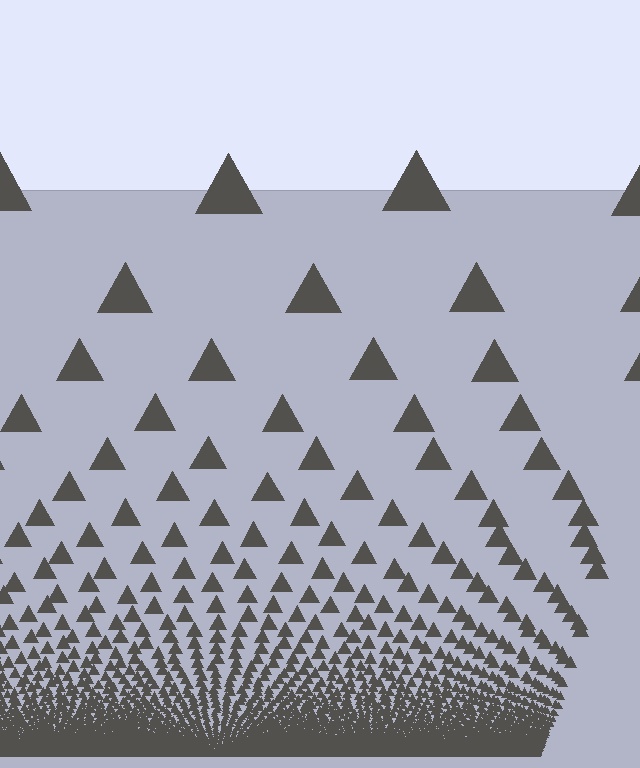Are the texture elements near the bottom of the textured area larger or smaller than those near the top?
Smaller. The gradient is inverted — elements near the bottom are smaller and denser.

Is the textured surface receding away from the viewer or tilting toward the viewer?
The surface appears to tilt toward the viewer. Texture elements get larger and sparser toward the top.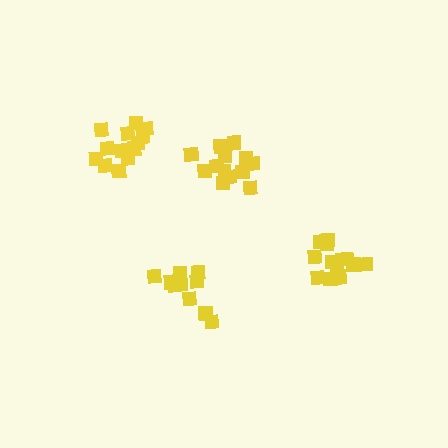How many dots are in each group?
Group 1: 14 dots, Group 2: 14 dots, Group 3: 13 dots, Group 4: 10 dots (51 total).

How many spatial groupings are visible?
There are 4 spatial groupings.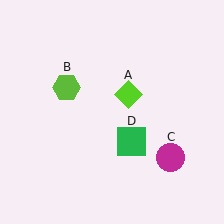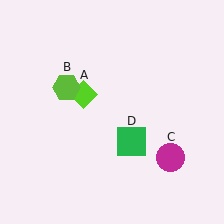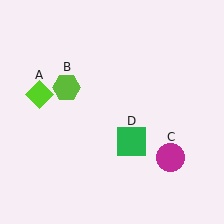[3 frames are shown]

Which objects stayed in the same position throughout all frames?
Lime hexagon (object B) and magenta circle (object C) and green square (object D) remained stationary.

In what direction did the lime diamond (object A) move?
The lime diamond (object A) moved left.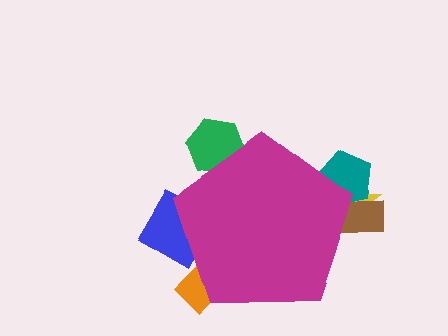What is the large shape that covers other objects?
A magenta pentagon.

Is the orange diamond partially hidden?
Yes, the orange diamond is partially hidden behind the magenta pentagon.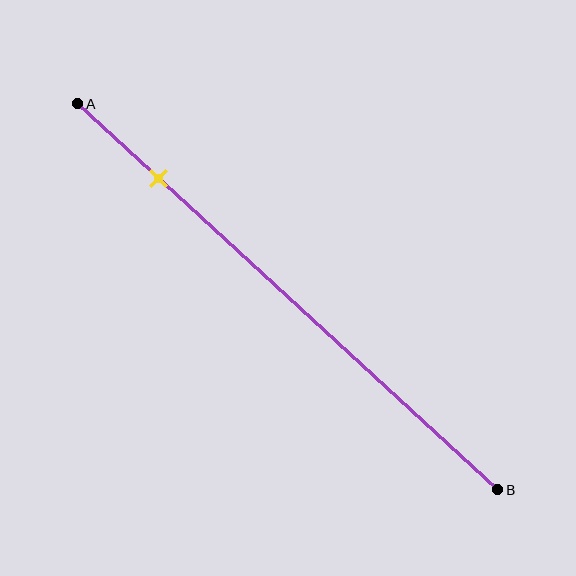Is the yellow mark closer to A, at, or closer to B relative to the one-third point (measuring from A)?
The yellow mark is closer to point A than the one-third point of segment AB.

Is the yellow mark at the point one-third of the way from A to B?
No, the mark is at about 20% from A, not at the 33% one-third point.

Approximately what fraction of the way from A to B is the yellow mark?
The yellow mark is approximately 20% of the way from A to B.